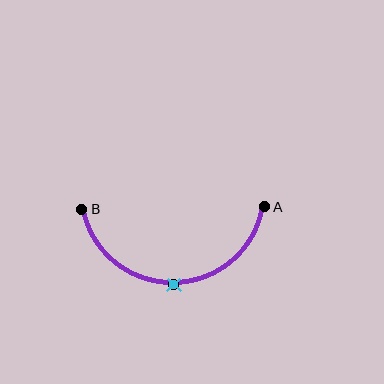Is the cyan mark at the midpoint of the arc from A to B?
Yes. The cyan mark lies on the arc at equal arc-length from both A and B — it is the arc midpoint.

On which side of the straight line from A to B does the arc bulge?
The arc bulges below the straight line connecting A and B.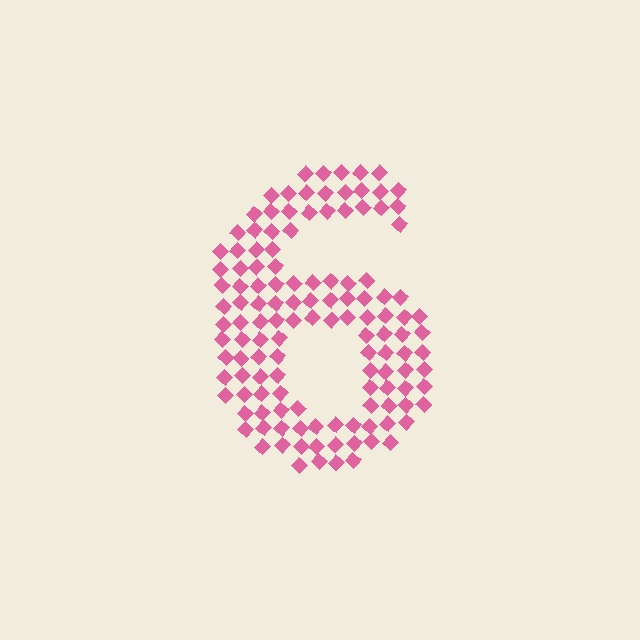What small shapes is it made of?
It is made of small diamonds.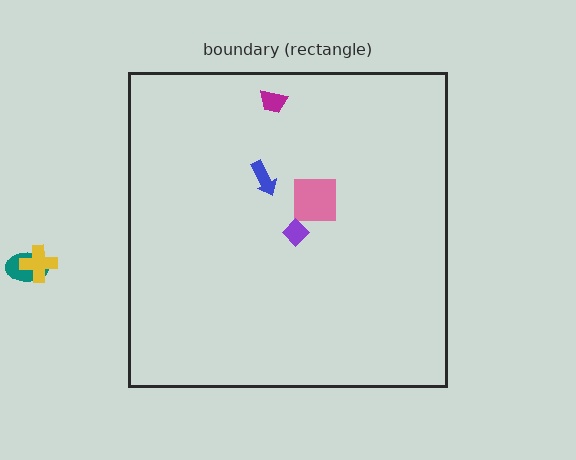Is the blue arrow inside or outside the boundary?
Inside.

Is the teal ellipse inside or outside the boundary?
Outside.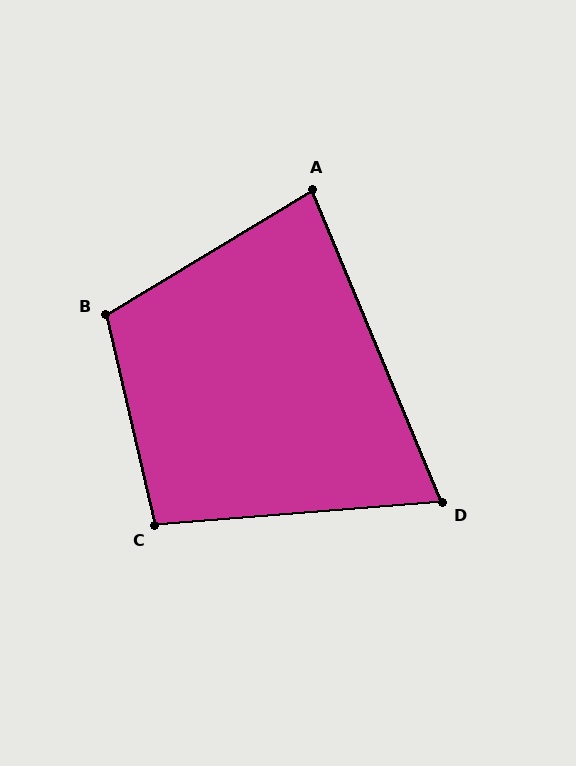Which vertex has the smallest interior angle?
D, at approximately 72 degrees.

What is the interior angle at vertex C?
Approximately 99 degrees (obtuse).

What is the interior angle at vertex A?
Approximately 81 degrees (acute).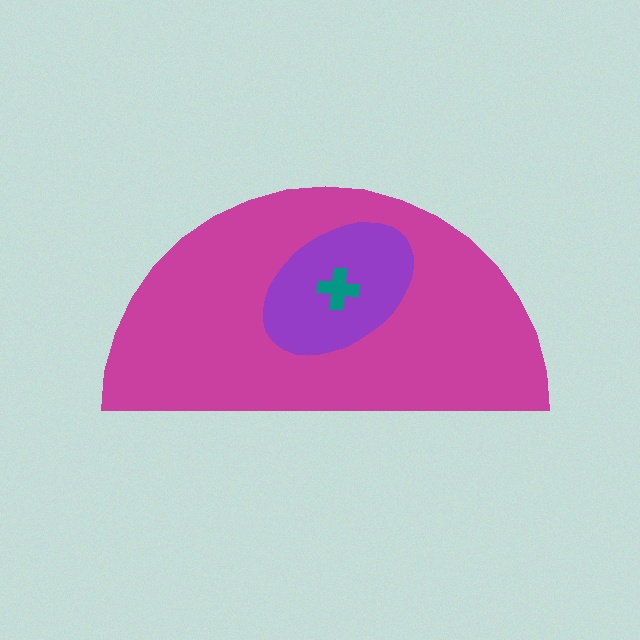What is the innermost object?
The teal cross.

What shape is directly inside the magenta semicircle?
The purple ellipse.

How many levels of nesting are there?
3.